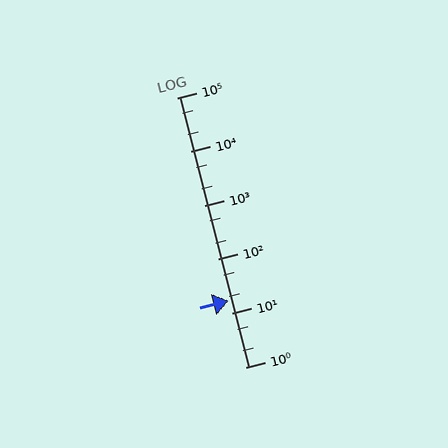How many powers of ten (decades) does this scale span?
The scale spans 5 decades, from 1 to 100000.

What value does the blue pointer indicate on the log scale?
The pointer indicates approximately 17.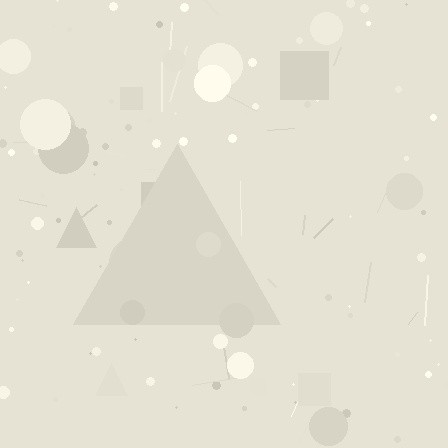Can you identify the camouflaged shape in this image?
The camouflaged shape is a triangle.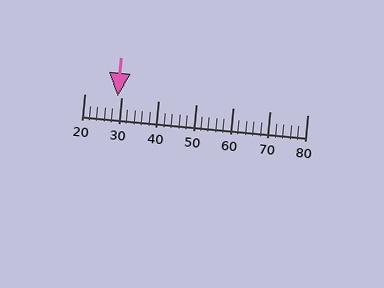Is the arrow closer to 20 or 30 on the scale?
The arrow is closer to 30.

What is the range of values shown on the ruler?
The ruler shows values from 20 to 80.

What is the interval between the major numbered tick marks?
The major tick marks are spaced 10 units apart.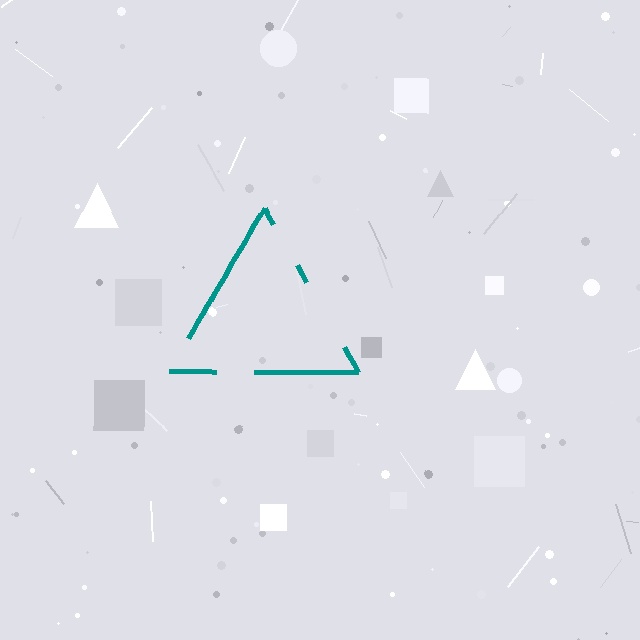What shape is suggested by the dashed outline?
The dashed outline suggests a triangle.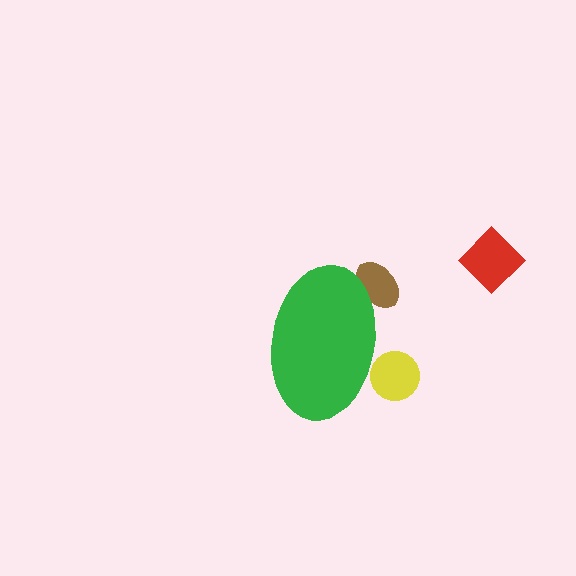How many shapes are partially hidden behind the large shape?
2 shapes are partially hidden.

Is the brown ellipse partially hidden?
Yes, the brown ellipse is partially hidden behind the green ellipse.